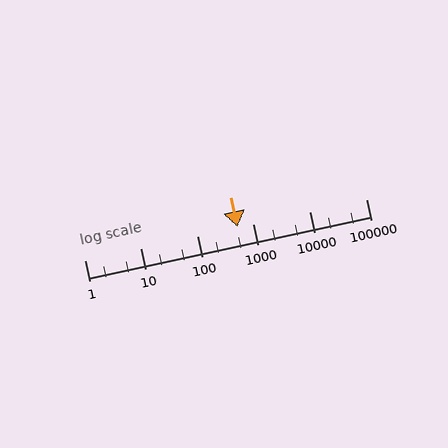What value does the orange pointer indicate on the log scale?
The pointer indicates approximately 530.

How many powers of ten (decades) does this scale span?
The scale spans 5 decades, from 1 to 100000.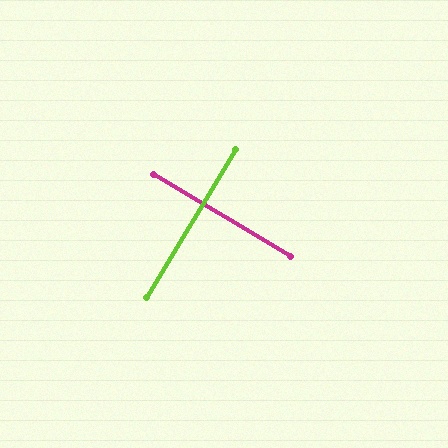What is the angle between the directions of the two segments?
Approximately 90 degrees.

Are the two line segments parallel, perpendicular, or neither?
Perpendicular — they meet at approximately 90°.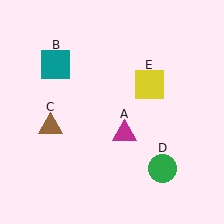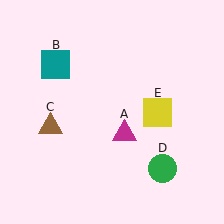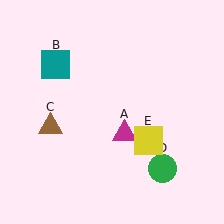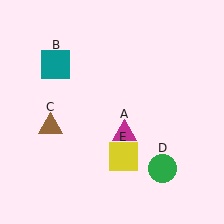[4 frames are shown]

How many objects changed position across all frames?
1 object changed position: yellow square (object E).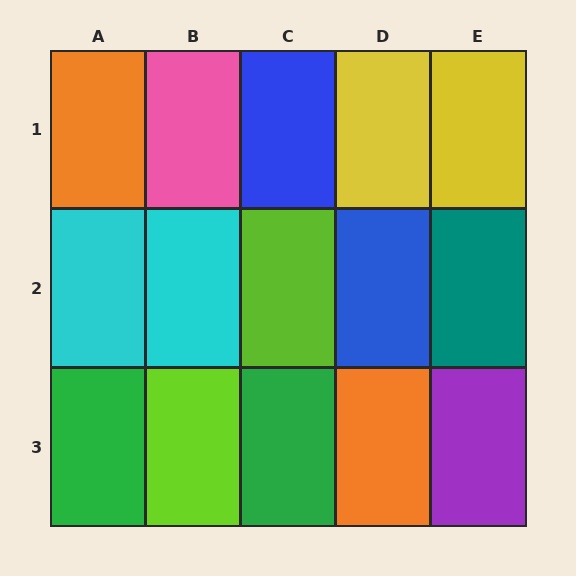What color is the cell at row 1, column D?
Yellow.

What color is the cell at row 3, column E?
Purple.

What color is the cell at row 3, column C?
Green.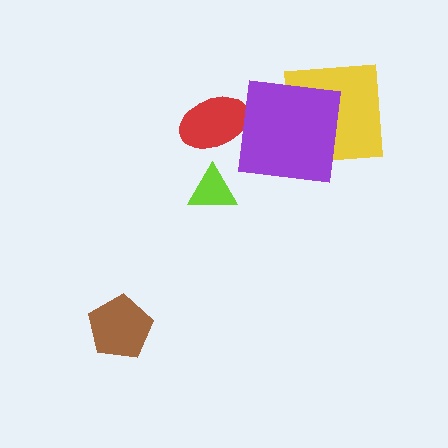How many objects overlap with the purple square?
1 object overlaps with the purple square.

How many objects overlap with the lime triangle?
0 objects overlap with the lime triangle.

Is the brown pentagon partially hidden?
No, no other shape covers it.